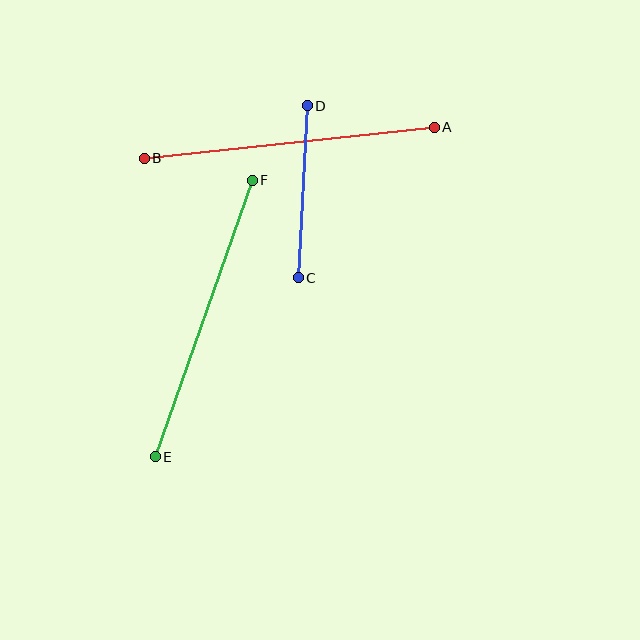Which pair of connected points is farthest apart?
Points E and F are farthest apart.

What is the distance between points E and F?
The distance is approximately 293 pixels.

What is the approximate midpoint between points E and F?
The midpoint is at approximately (204, 319) pixels.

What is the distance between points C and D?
The distance is approximately 172 pixels.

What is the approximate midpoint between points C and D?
The midpoint is at approximately (303, 192) pixels.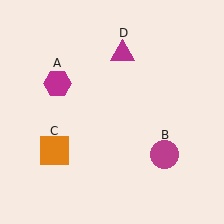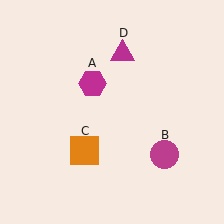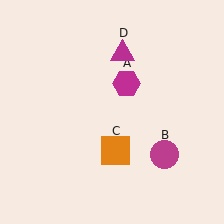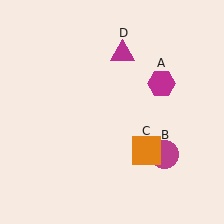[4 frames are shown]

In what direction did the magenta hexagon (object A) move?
The magenta hexagon (object A) moved right.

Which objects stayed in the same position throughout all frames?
Magenta circle (object B) and magenta triangle (object D) remained stationary.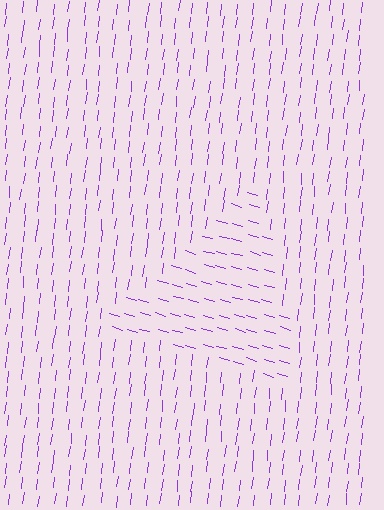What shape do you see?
I see a triangle.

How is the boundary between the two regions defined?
The boundary is defined purely by a change in line orientation (approximately 81 degrees difference). All lines are the same color and thickness.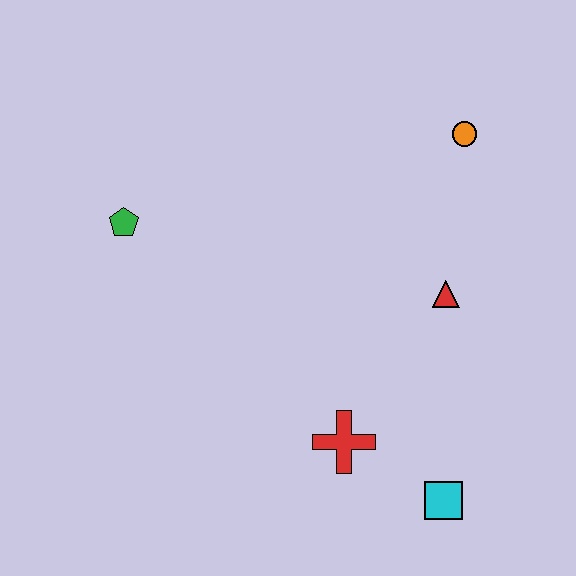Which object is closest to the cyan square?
The red cross is closest to the cyan square.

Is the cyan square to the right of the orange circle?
No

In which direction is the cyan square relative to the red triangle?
The cyan square is below the red triangle.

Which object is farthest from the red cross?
The orange circle is farthest from the red cross.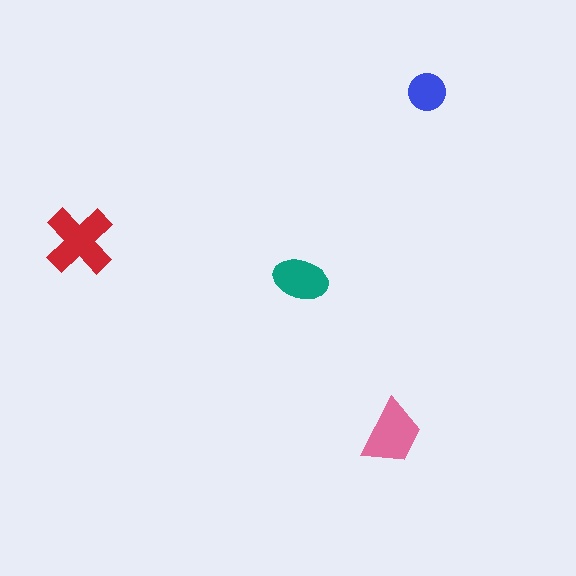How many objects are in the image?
There are 4 objects in the image.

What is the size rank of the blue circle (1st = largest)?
4th.